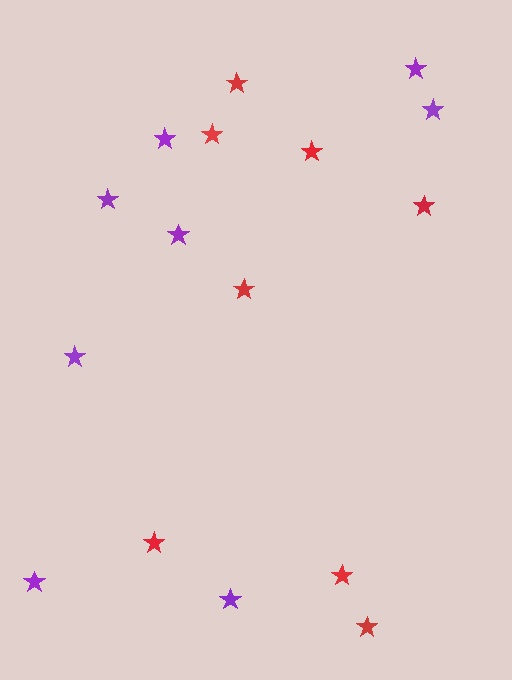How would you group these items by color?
There are 2 groups: one group of red stars (8) and one group of purple stars (8).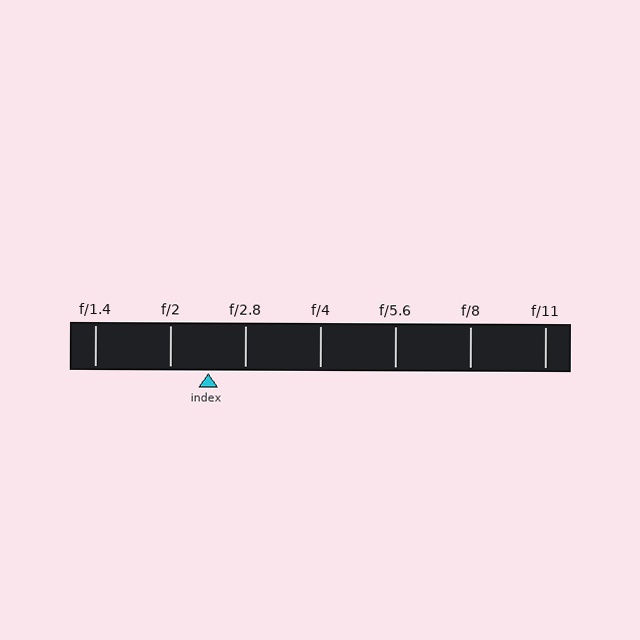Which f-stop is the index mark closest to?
The index mark is closest to f/2.8.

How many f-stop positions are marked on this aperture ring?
There are 7 f-stop positions marked.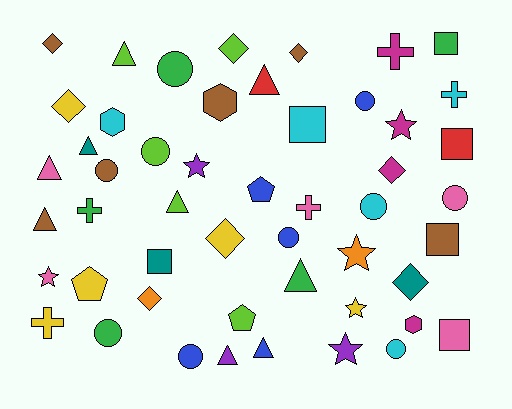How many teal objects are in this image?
There are 3 teal objects.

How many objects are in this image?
There are 50 objects.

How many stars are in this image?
There are 6 stars.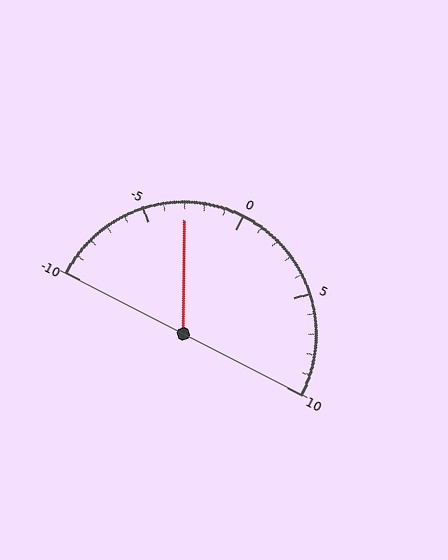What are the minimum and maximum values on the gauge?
The gauge ranges from -10 to 10.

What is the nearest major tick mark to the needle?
The nearest major tick mark is -5.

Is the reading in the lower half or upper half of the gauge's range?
The reading is in the lower half of the range (-10 to 10).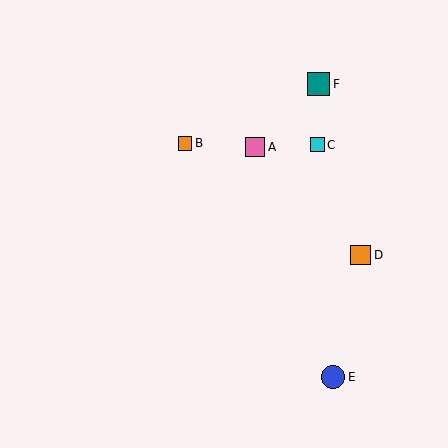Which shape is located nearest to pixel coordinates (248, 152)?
The pink square (labeled A) at (255, 147) is nearest to that location.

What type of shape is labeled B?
Shape B is an orange square.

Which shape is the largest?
The blue circle (labeled E) is the largest.